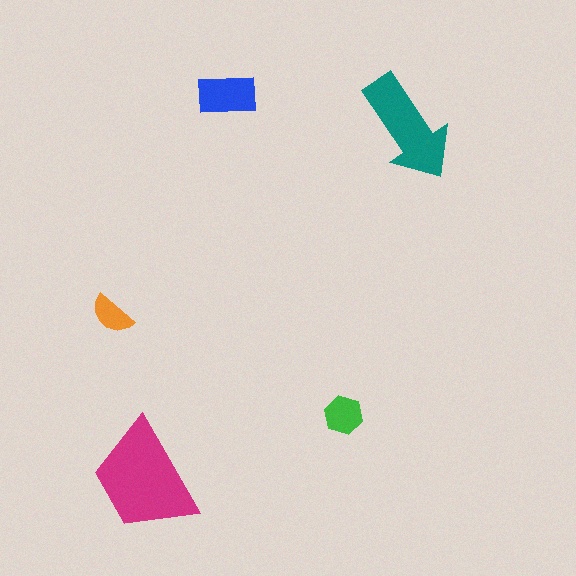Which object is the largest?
The magenta trapezoid.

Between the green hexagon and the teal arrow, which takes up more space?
The teal arrow.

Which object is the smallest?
The orange semicircle.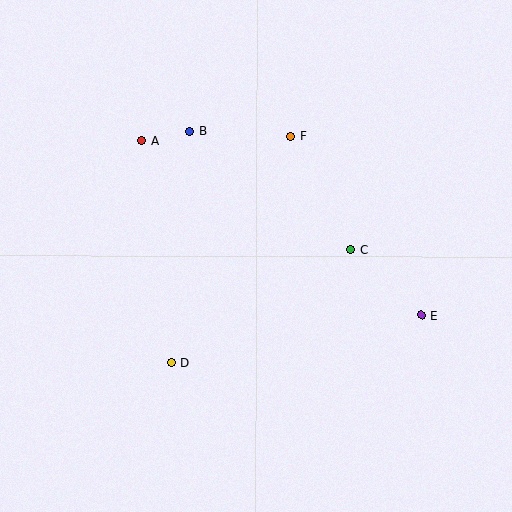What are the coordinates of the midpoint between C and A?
The midpoint between C and A is at (246, 195).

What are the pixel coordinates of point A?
Point A is at (142, 140).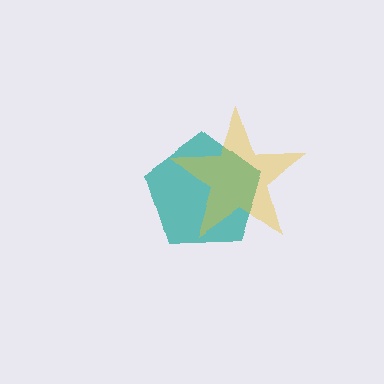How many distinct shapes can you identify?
There are 2 distinct shapes: a teal pentagon, a yellow star.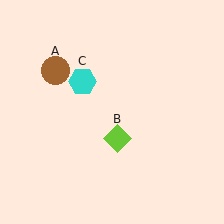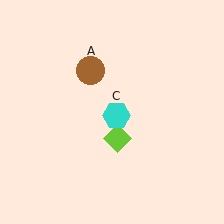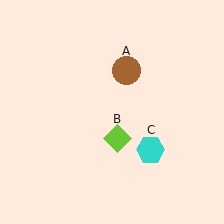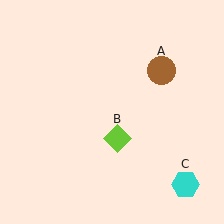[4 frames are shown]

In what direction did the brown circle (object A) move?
The brown circle (object A) moved right.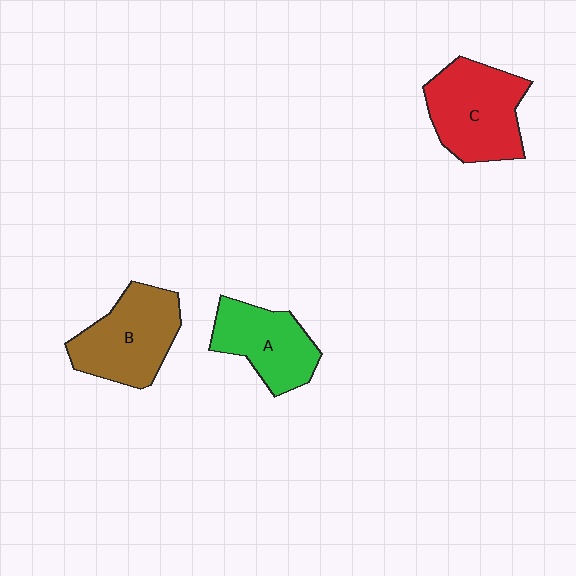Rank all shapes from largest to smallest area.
From largest to smallest: C (red), B (brown), A (green).